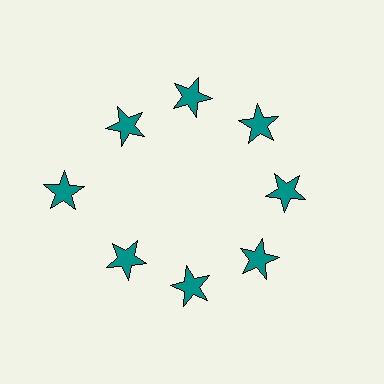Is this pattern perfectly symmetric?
No. The 8 teal stars are arranged in a ring, but one element near the 9 o'clock position is pushed outward from the center, breaking the 8-fold rotational symmetry.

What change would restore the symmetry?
The symmetry would be restored by moving it inward, back onto the ring so that all 8 stars sit at equal angles and equal distance from the center.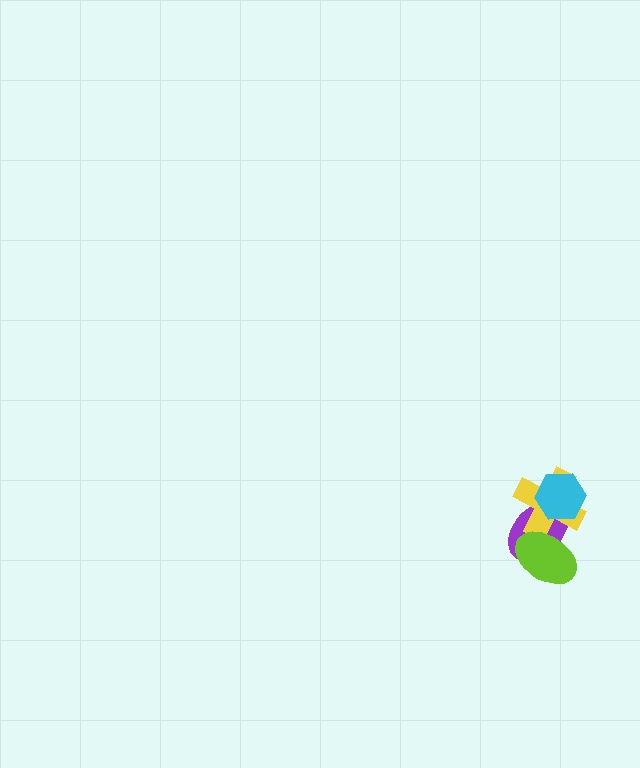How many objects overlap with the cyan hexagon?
2 objects overlap with the cyan hexagon.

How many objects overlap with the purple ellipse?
3 objects overlap with the purple ellipse.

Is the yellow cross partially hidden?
Yes, it is partially covered by another shape.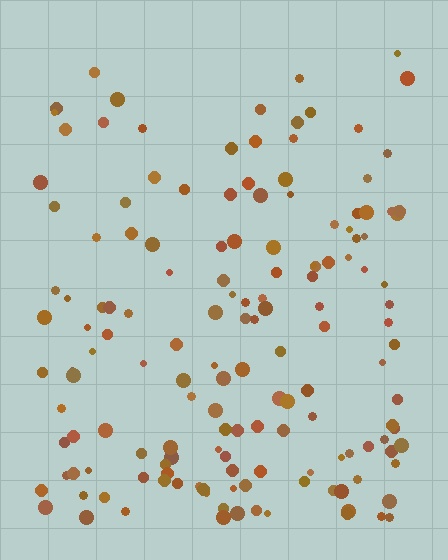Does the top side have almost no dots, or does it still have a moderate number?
Still a moderate number, just noticeably fewer than the bottom.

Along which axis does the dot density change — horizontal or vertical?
Vertical.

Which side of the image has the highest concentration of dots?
The bottom.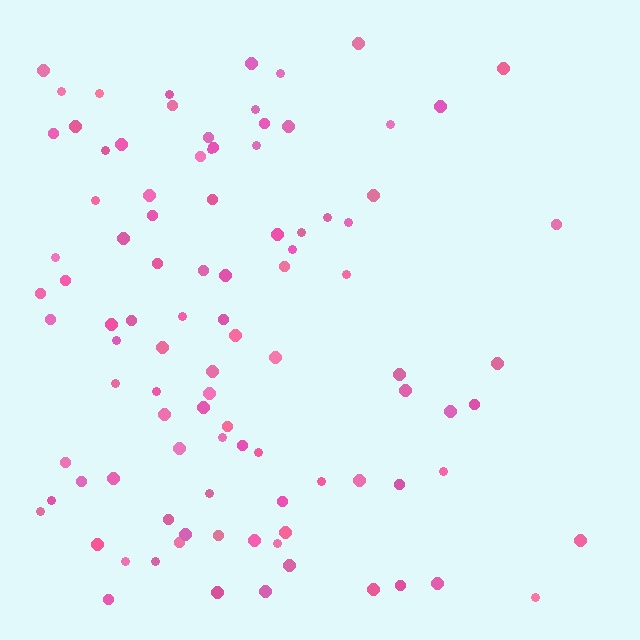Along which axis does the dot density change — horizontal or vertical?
Horizontal.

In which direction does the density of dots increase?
From right to left, with the left side densest.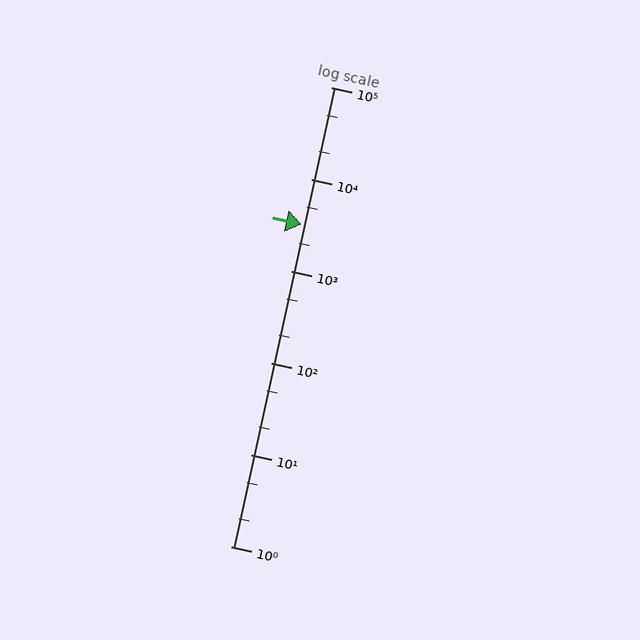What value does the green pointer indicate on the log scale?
The pointer indicates approximately 3200.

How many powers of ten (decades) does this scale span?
The scale spans 5 decades, from 1 to 100000.